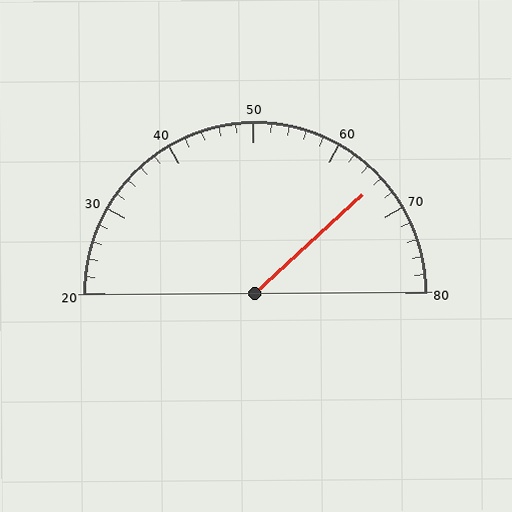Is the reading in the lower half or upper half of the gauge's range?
The reading is in the upper half of the range (20 to 80).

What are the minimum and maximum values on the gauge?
The gauge ranges from 20 to 80.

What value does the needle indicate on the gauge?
The needle indicates approximately 66.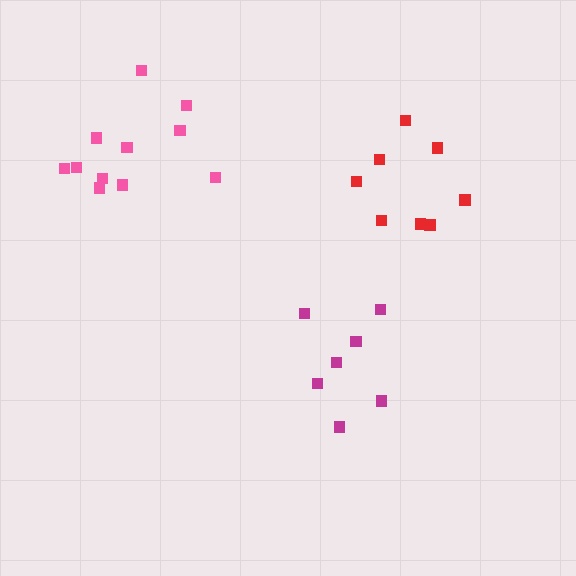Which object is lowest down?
The magenta cluster is bottommost.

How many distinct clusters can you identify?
There are 3 distinct clusters.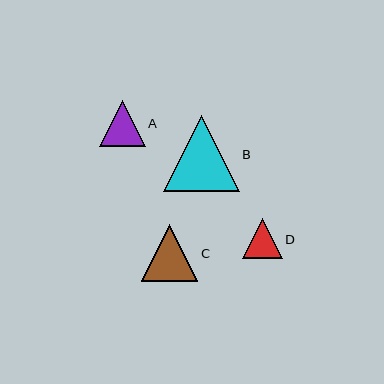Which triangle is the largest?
Triangle B is the largest with a size of approximately 76 pixels.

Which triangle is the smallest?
Triangle D is the smallest with a size of approximately 40 pixels.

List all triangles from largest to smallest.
From largest to smallest: B, C, A, D.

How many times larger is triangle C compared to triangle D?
Triangle C is approximately 1.4 times the size of triangle D.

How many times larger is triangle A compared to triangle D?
Triangle A is approximately 1.2 times the size of triangle D.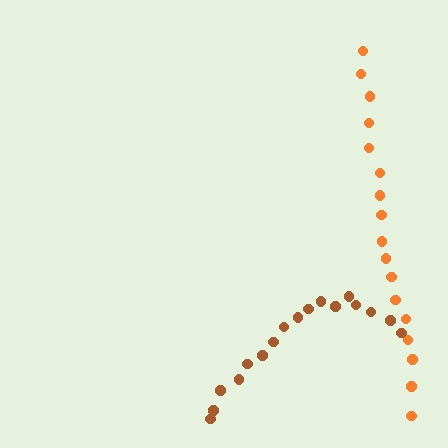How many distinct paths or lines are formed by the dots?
There are 2 distinct paths.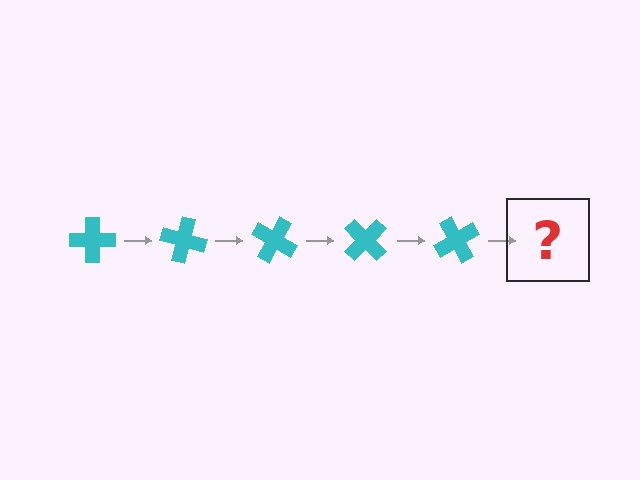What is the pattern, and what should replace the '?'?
The pattern is that the cross rotates 15 degrees each step. The '?' should be a cyan cross rotated 75 degrees.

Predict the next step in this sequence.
The next step is a cyan cross rotated 75 degrees.